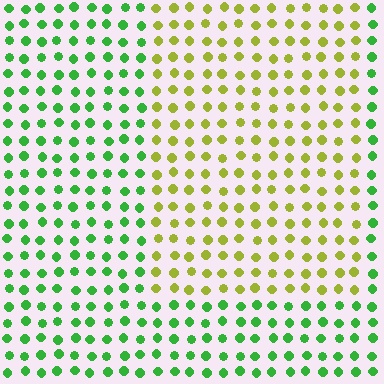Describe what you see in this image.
The image is filled with small green elements in a uniform arrangement. A rectangle-shaped region is visible where the elements are tinted to a slightly different hue, forming a subtle color boundary.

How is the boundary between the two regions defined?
The boundary is defined purely by a slight shift in hue (about 52 degrees). Spacing, size, and orientation are identical on both sides.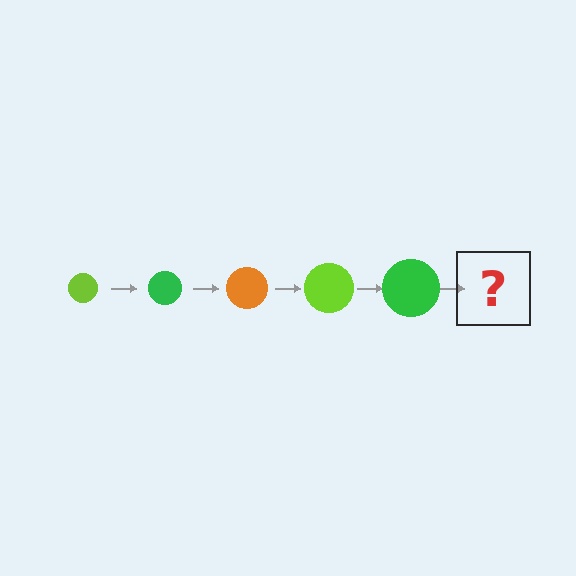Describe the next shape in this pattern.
It should be an orange circle, larger than the previous one.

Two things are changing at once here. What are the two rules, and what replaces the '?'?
The two rules are that the circle grows larger each step and the color cycles through lime, green, and orange. The '?' should be an orange circle, larger than the previous one.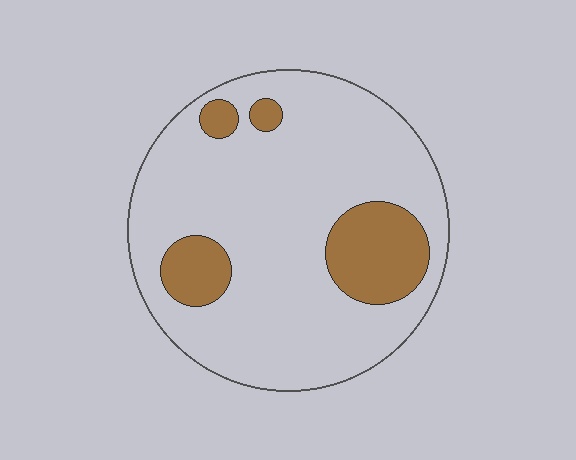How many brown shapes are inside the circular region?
4.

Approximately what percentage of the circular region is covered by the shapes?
Approximately 20%.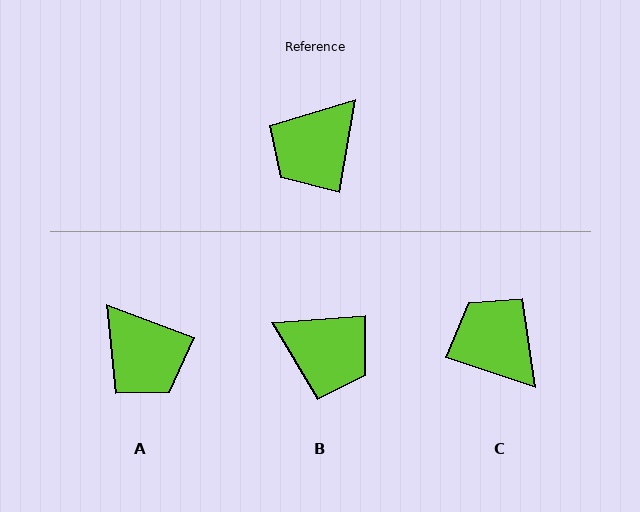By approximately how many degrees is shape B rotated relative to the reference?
Approximately 104 degrees counter-clockwise.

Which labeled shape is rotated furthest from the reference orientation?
B, about 104 degrees away.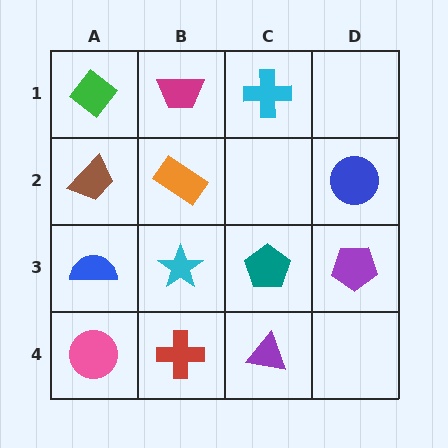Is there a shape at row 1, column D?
No, that cell is empty.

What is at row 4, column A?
A pink circle.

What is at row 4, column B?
A red cross.